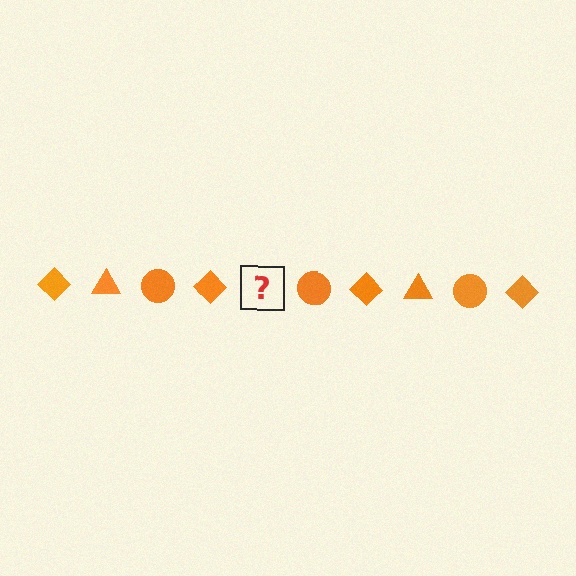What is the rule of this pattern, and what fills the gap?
The rule is that the pattern cycles through diamond, triangle, circle shapes in orange. The gap should be filled with an orange triangle.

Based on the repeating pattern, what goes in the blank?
The blank should be an orange triangle.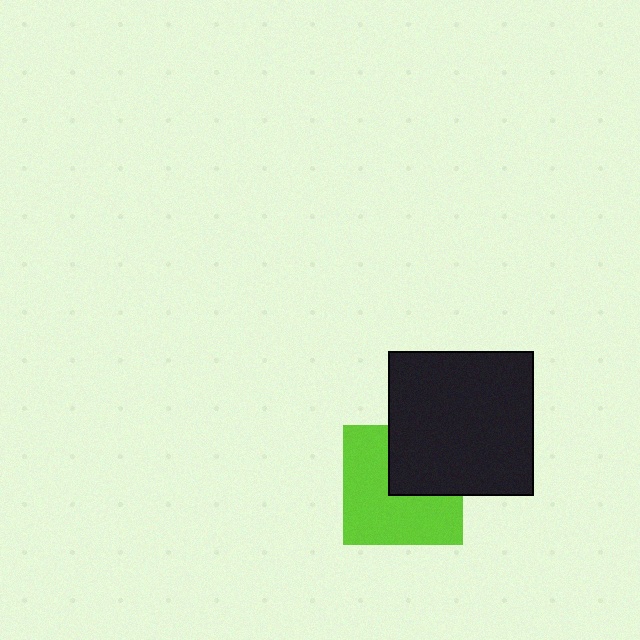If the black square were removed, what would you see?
You would see the complete lime square.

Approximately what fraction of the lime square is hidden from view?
Roughly 37% of the lime square is hidden behind the black square.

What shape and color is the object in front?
The object in front is a black square.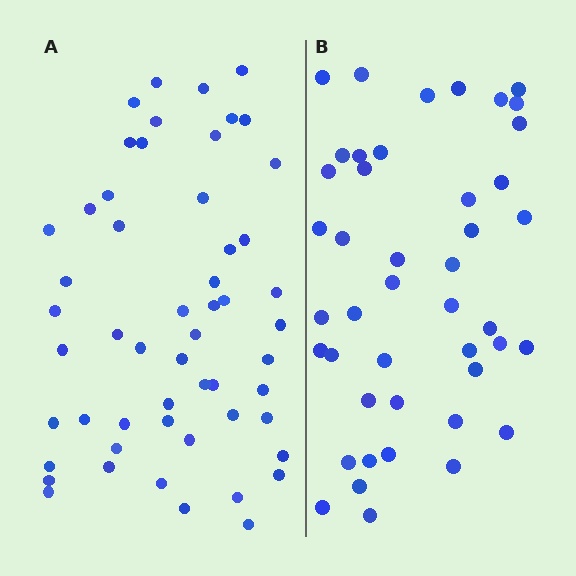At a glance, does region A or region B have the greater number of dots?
Region A (the left region) has more dots.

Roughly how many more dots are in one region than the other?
Region A has roughly 10 or so more dots than region B.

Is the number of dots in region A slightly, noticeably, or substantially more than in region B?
Region A has only slightly more — the two regions are fairly close. The ratio is roughly 1.2 to 1.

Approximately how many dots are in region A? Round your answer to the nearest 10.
About 50 dots. (The exact count is 54, which rounds to 50.)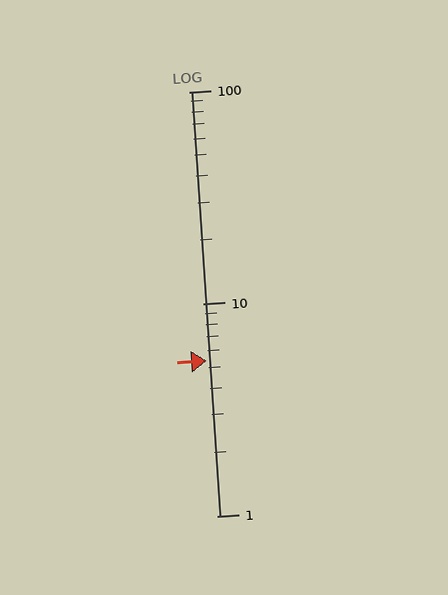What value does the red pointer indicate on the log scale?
The pointer indicates approximately 5.4.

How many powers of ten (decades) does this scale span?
The scale spans 2 decades, from 1 to 100.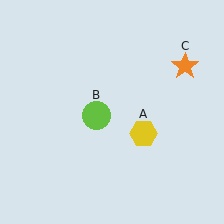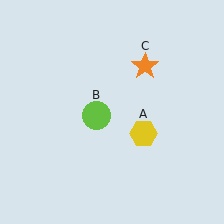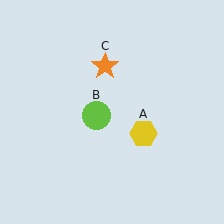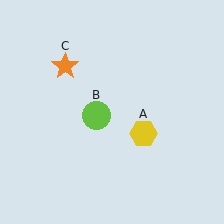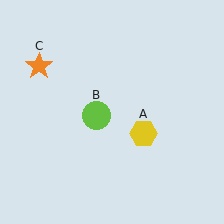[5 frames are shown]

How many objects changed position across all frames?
1 object changed position: orange star (object C).